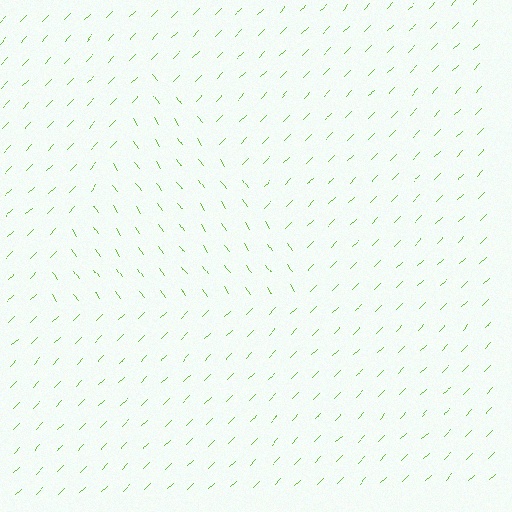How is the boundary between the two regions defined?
The boundary is defined purely by a change in line orientation (approximately 80 degrees difference). All lines are the same color and thickness.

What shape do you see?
I see a triangle.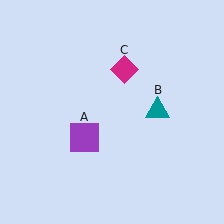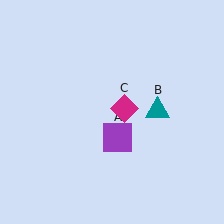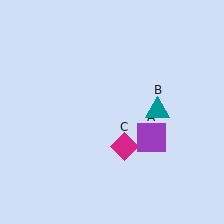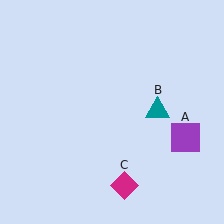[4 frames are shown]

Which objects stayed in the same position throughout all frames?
Teal triangle (object B) remained stationary.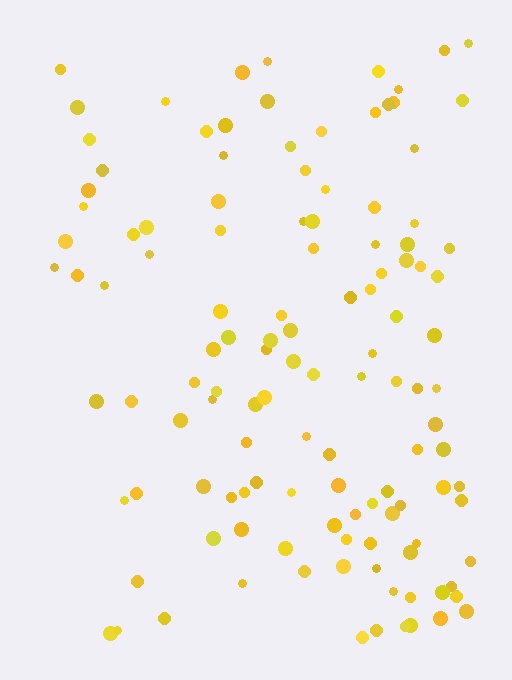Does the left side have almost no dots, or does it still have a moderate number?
Still a moderate number, just noticeably fewer than the right.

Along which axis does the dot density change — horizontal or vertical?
Horizontal.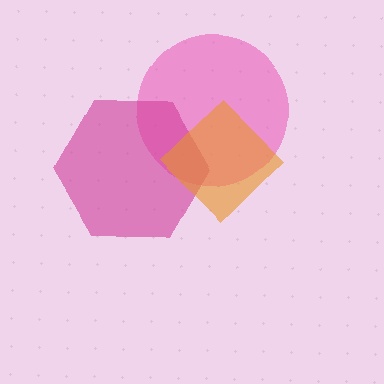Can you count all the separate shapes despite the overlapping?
Yes, there are 3 separate shapes.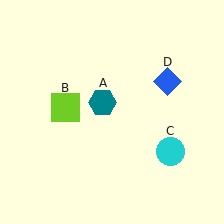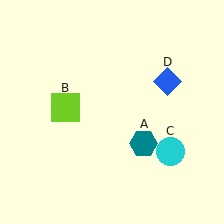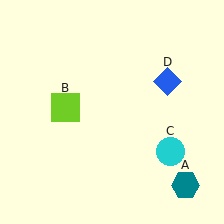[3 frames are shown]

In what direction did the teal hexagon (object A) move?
The teal hexagon (object A) moved down and to the right.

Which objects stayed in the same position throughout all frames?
Lime square (object B) and cyan circle (object C) and blue diamond (object D) remained stationary.